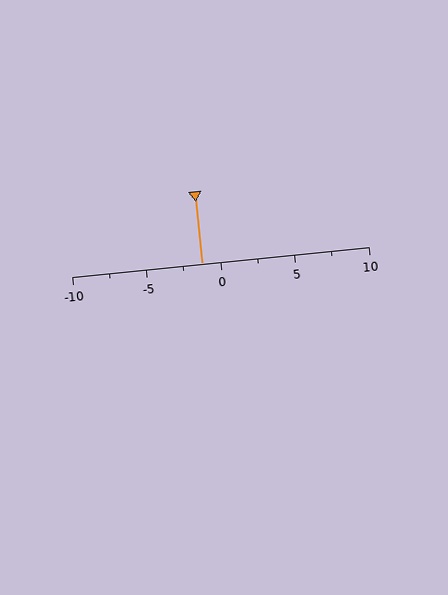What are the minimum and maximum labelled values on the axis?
The axis runs from -10 to 10.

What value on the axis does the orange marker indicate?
The marker indicates approximately -1.2.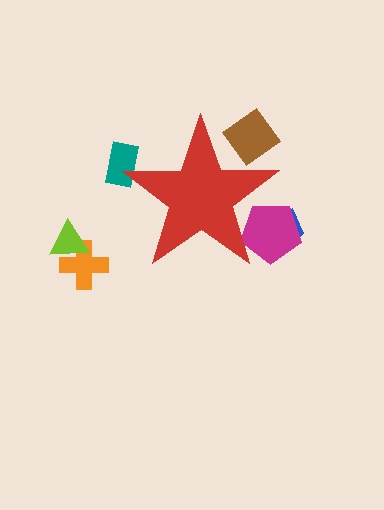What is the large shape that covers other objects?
A red star.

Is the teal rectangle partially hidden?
Yes, the teal rectangle is partially hidden behind the red star.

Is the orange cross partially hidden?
No, the orange cross is fully visible.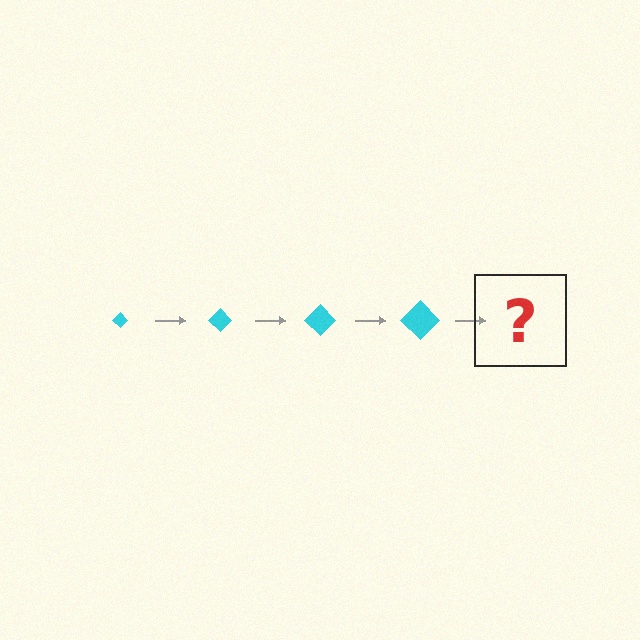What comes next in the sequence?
The next element should be a cyan diamond, larger than the previous one.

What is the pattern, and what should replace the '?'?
The pattern is that the diamond gets progressively larger each step. The '?' should be a cyan diamond, larger than the previous one.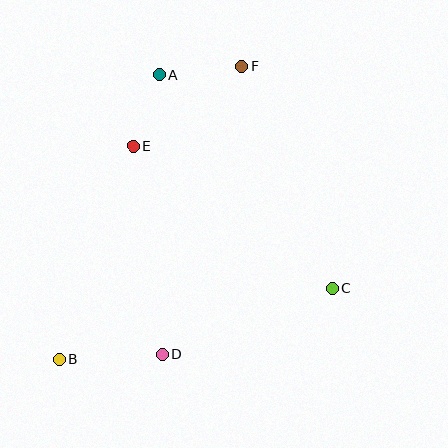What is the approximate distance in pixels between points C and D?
The distance between C and D is approximately 181 pixels.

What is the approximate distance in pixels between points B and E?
The distance between B and E is approximately 226 pixels.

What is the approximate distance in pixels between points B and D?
The distance between B and D is approximately 103 pixels.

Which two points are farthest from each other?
Points B and F are farthest from each other.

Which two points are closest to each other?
Points A and E are closest to each other.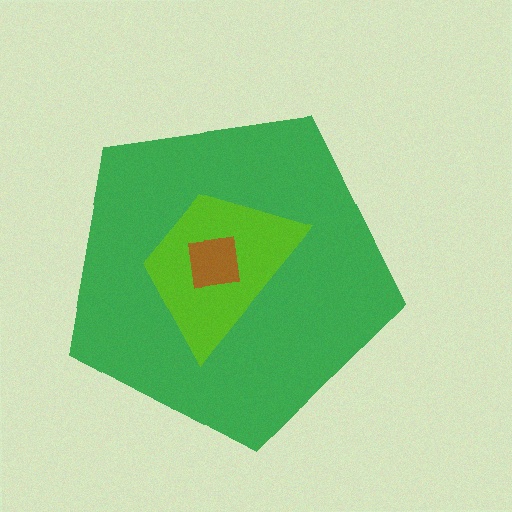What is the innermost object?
The brown square.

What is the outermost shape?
The green pentagon.